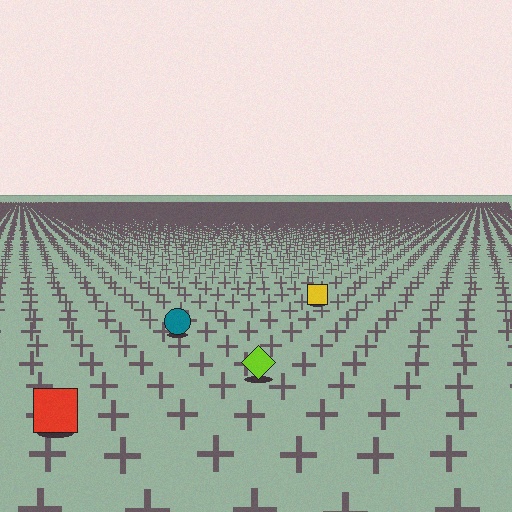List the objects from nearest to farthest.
From nearest to farthest: the red square, the lime diamond, the teal circle, the yellow square.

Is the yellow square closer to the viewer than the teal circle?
No. The teal circle is closer — you can tell from the texture gradient: the ground texture is coarser near it.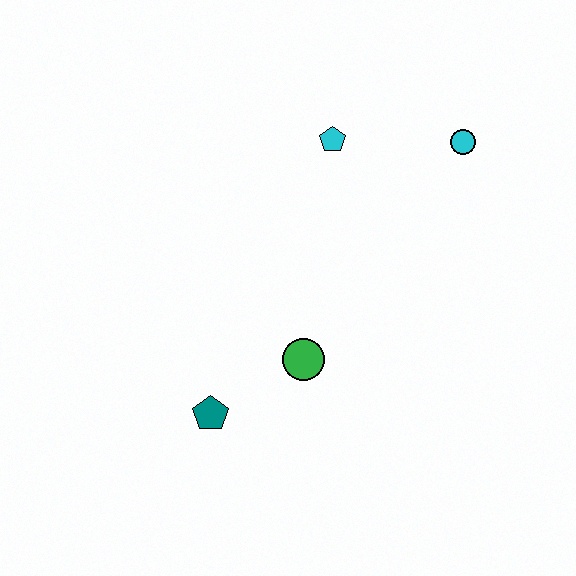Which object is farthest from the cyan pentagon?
The teal pentagon is farthest from the cyan pentagon.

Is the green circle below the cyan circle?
Yes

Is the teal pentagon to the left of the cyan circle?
Yes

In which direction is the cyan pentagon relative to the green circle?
The cyan pentagon is above the green circle.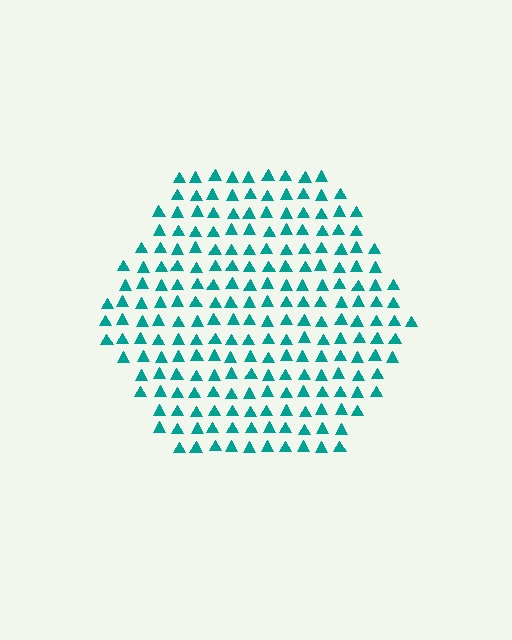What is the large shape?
The large shape is a hexagon.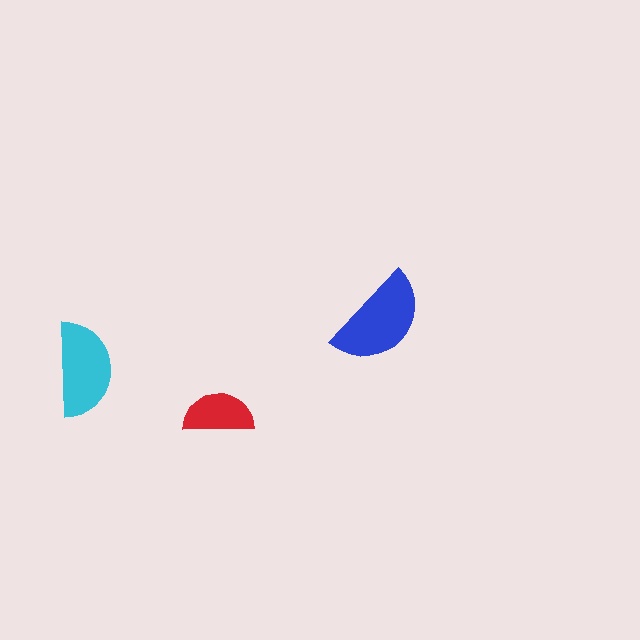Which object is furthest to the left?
The cyan semicircle is leftmost.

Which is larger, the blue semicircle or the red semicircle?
The blue one.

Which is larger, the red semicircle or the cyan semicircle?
The cyan one.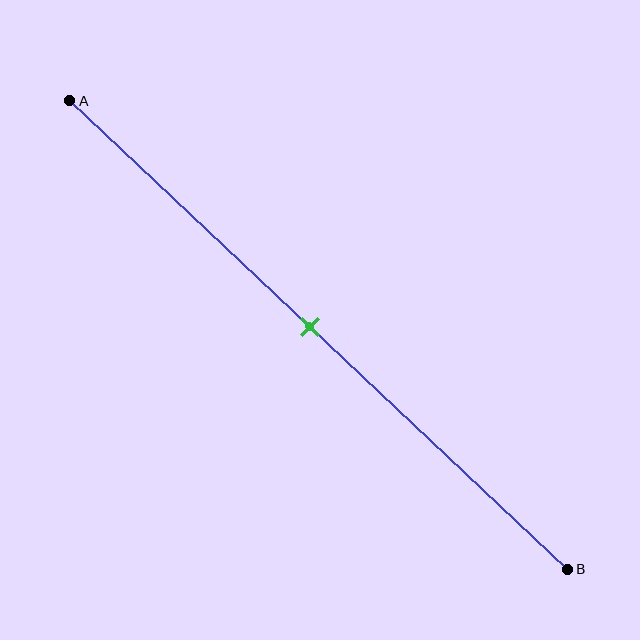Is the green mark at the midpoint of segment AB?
Yes, the mark is approximately at the midpoint.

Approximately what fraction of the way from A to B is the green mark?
The green mark is approximately 50% of the way from A to B.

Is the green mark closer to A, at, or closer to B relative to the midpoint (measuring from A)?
The green mark is approximately at the midpoint of segment AB.